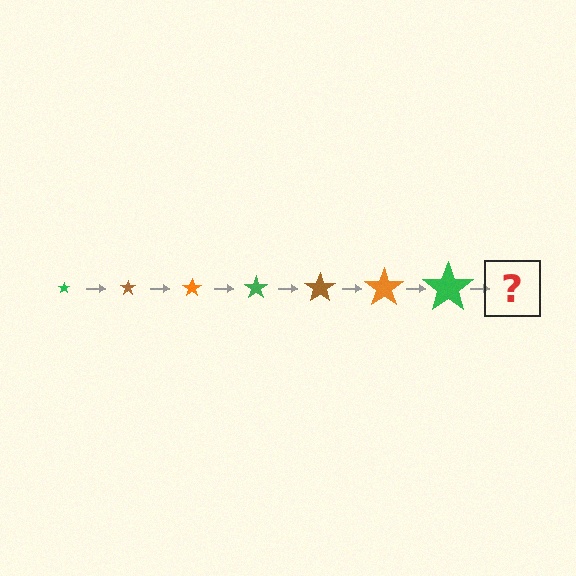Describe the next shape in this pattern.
It should be a brown star, larger than the previous one.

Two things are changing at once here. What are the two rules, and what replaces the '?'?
The two rules are that the star grows larger each step and the color cycles through green, brown, and orange. The '?' should be a brown star, larger than the previous one.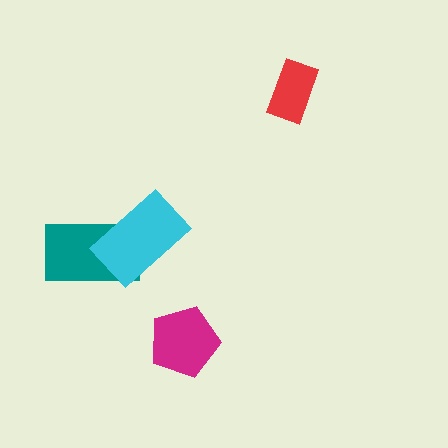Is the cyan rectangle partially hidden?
No, no other shape covers it.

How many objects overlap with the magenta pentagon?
0 objects overlap with the magenta pentagon.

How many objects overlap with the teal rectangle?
1 object overlaps with the teal rectangle.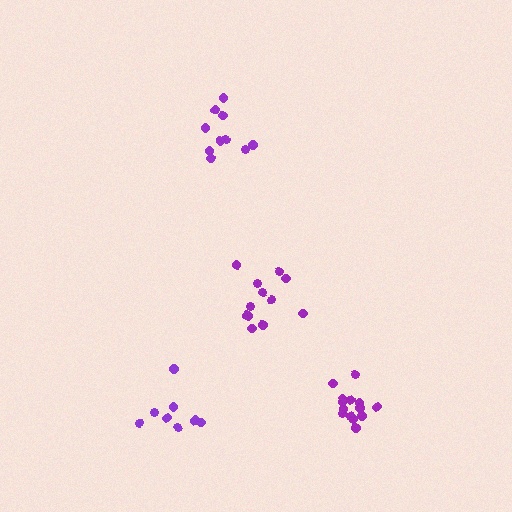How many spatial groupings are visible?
There are 4 spatial groupings.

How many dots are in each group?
Group 1: 8 dots, Group 2: 14 dots, Group 3: 10 dots, Group 4: 12 dots (44 total).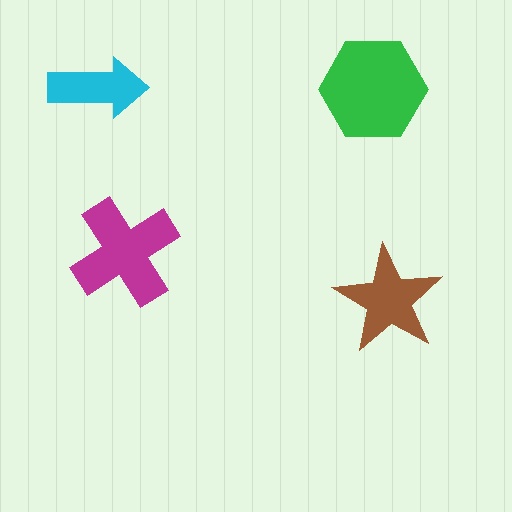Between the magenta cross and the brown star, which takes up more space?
The magenta cross.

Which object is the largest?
The green hexagon.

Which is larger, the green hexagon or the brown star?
The green hexagon.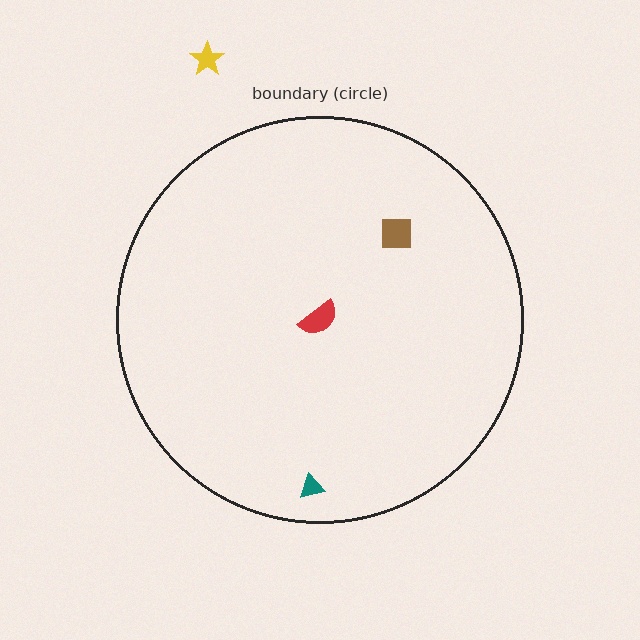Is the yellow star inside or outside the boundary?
Outside.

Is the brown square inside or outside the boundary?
Inside.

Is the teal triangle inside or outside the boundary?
Inside.